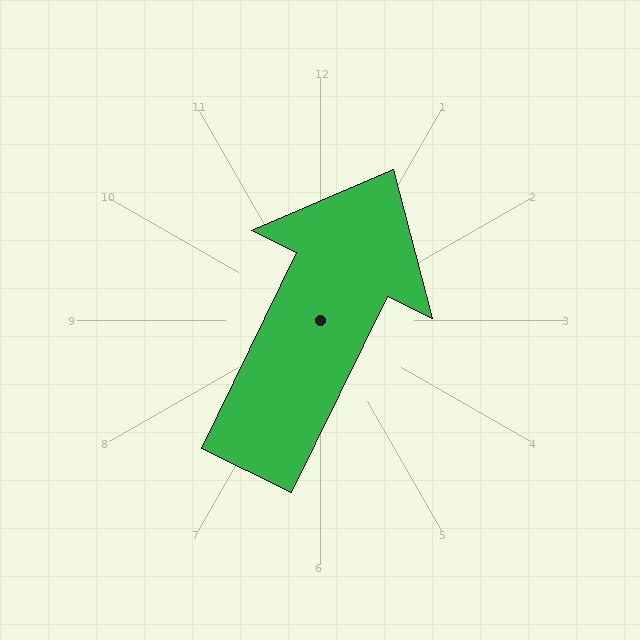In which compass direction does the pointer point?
Northeast.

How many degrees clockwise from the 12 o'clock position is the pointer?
Approximately 26 degrees.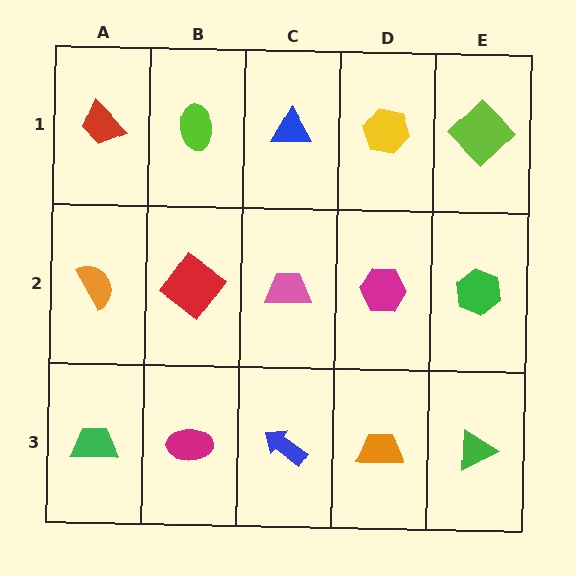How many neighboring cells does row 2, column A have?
3.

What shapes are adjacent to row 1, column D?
A magenta hexagon (row 2, column D), a blue triangle (row 1, column C), a lime diamond (row 1, column E).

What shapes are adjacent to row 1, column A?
An orange semicircle (row 2, column A), a lime ellipse (row 1, column B).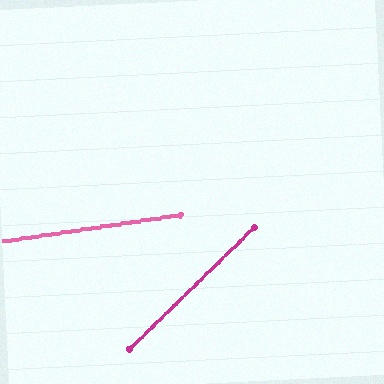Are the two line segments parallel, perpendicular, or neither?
Neither parallel nor perpendicular — they differ by about 36°.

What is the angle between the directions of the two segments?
Approximately 36 degrees.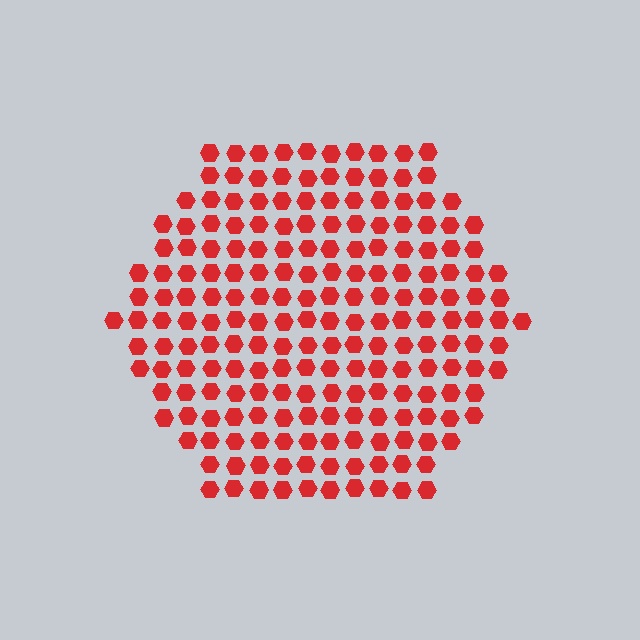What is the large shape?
The large shape is a hexagon.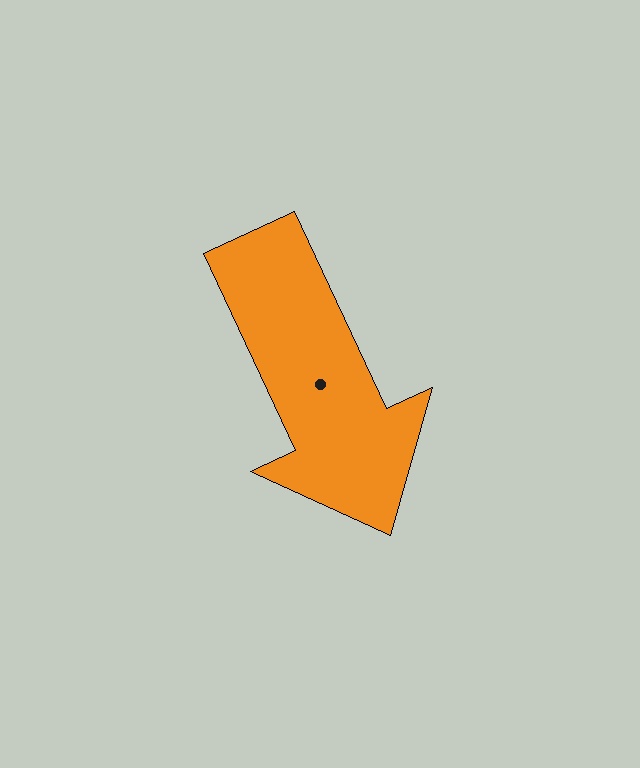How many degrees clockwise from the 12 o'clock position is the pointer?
Approximately 155 degrees.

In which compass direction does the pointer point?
Southeast.